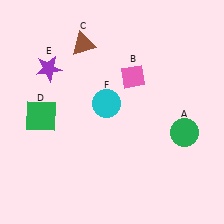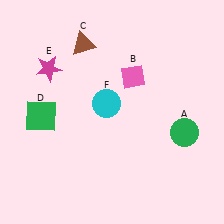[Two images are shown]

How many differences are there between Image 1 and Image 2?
There is 1 difference between the two images.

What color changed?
The star (E) changed from purple in Image 1 to magenta in Image 2.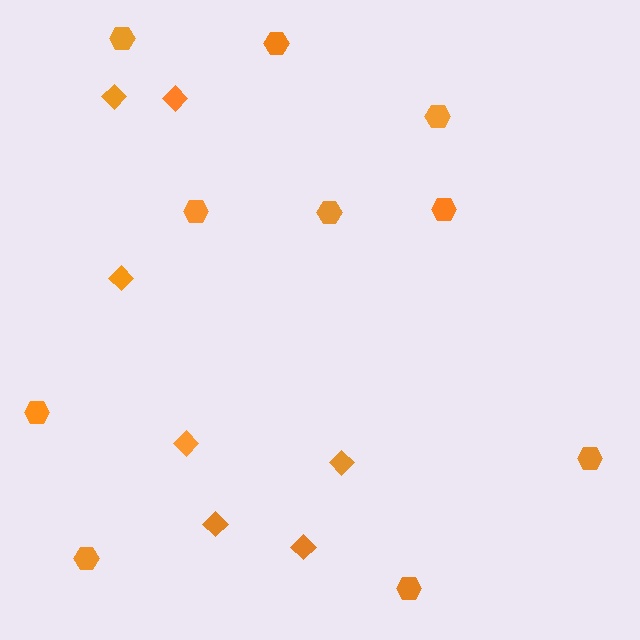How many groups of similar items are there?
There are 2 groups: one group of hexagons (10) and one group of diamonds (7).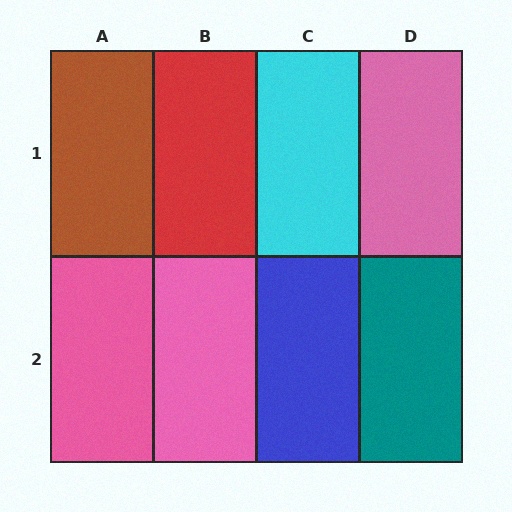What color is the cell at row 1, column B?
Red.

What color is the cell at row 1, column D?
Pink.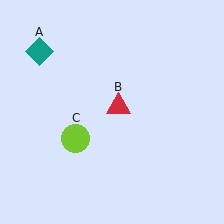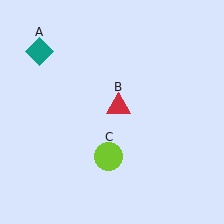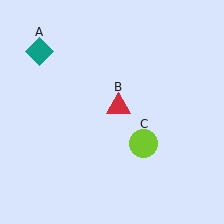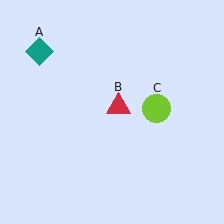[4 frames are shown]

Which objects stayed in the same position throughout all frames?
Teal diamond (object A) and red triangle (object B) remained stationary.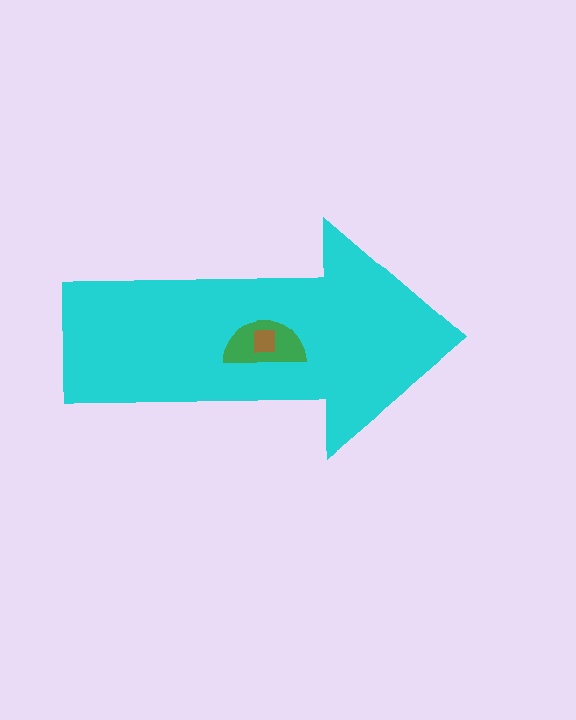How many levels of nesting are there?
3.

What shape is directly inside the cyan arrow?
The green semicircle.